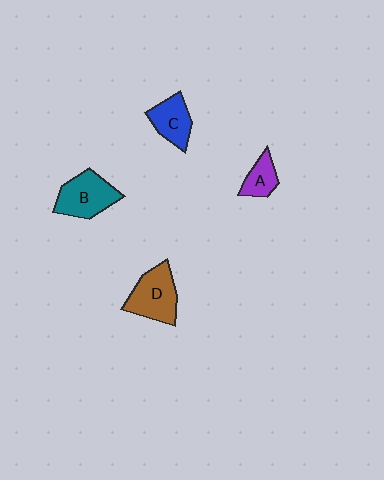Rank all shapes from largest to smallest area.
From largest to smallest: D (brown), B (teal), C (blue), A (purple).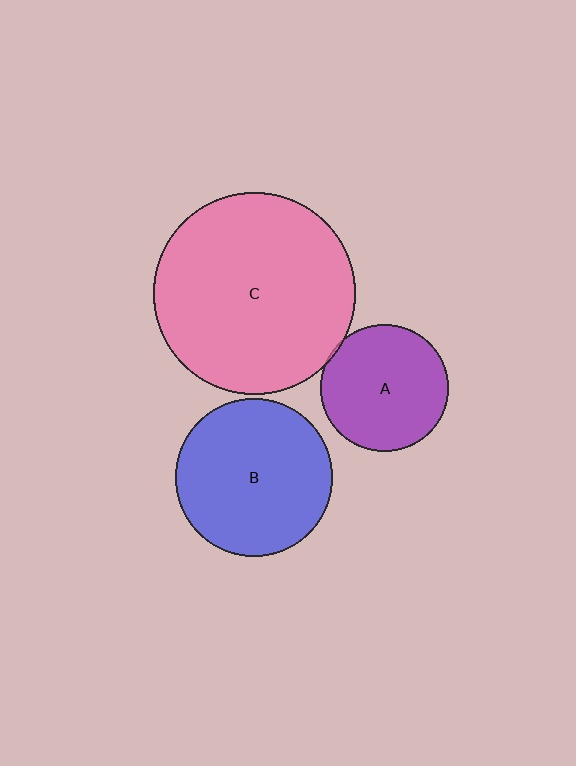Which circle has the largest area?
Circle C (pink).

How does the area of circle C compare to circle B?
Approximately 1.6 times.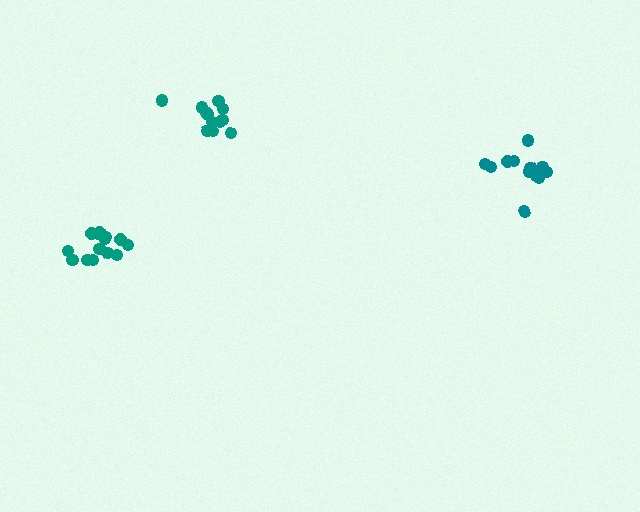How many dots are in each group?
Group 1: 14 dots, Group 2: 12 dots, Group 3: 14 dots (40 total).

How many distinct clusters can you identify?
There are 3 distinct clusters.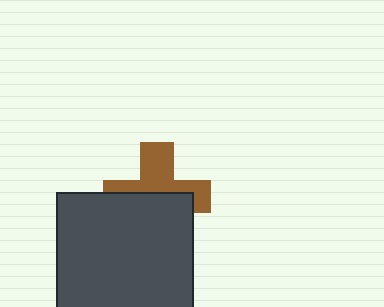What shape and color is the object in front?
The object in front is a dark gray square.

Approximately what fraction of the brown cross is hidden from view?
Roughly 52% of the brown cross is hidden behind the dark gray square.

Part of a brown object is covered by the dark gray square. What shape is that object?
It is a cross.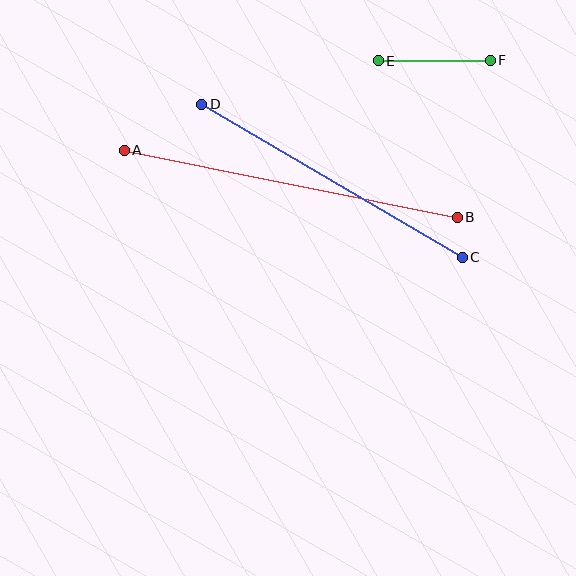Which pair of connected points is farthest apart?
Points A and B are farthest apart.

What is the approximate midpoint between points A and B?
The midpoint is at approximately (291, 184) pixels.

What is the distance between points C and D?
The distance is approximately 302 pixels.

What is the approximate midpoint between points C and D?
The midpoint is at approximately (332, 181) pixels.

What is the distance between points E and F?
The distance is approximately 112 pixels.